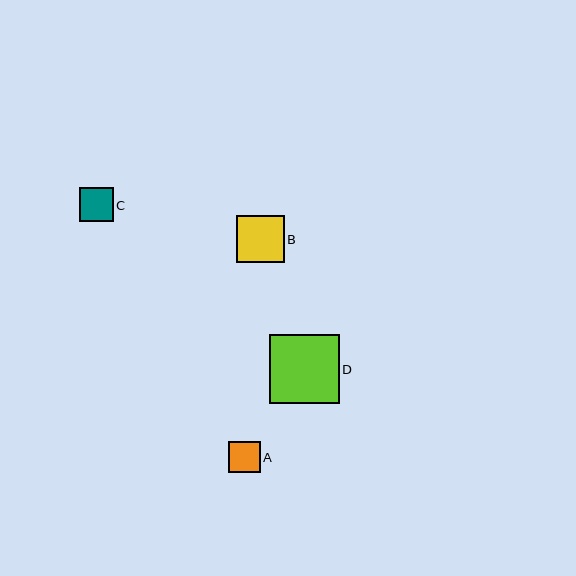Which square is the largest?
Square D is the largest with a size of approximately 70 pixels.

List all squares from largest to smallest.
From largest to smallest: D, B, C, A.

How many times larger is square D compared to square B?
Square D is approximately 1.5 times the size of square B.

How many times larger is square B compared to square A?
Square B is approximately 1.5 times the size of square A.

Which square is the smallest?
Square A is the smallest with a size of approximately 32 pixels.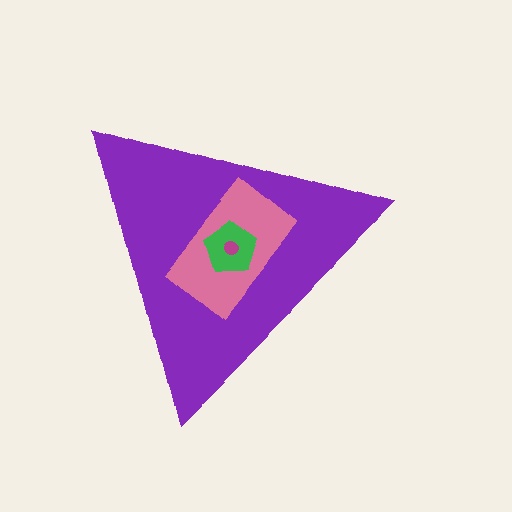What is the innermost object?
The magenta circle.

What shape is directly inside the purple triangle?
The pink rectangle.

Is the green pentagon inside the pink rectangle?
Yes.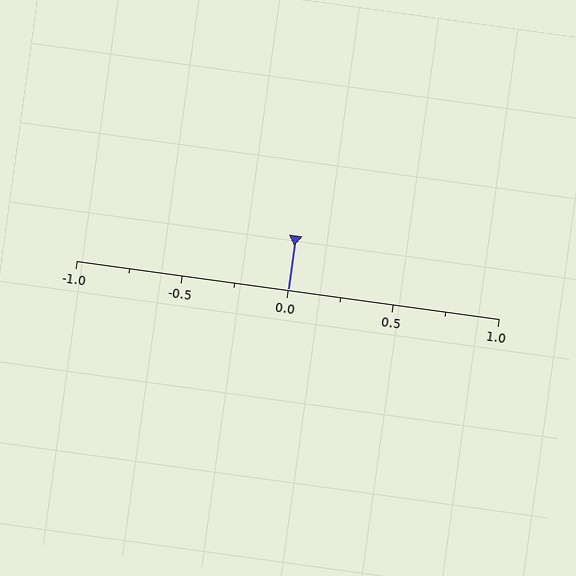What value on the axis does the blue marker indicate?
The marker indicates approximately 0.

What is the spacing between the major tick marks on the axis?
The major ticks are spaced 0.5 apart.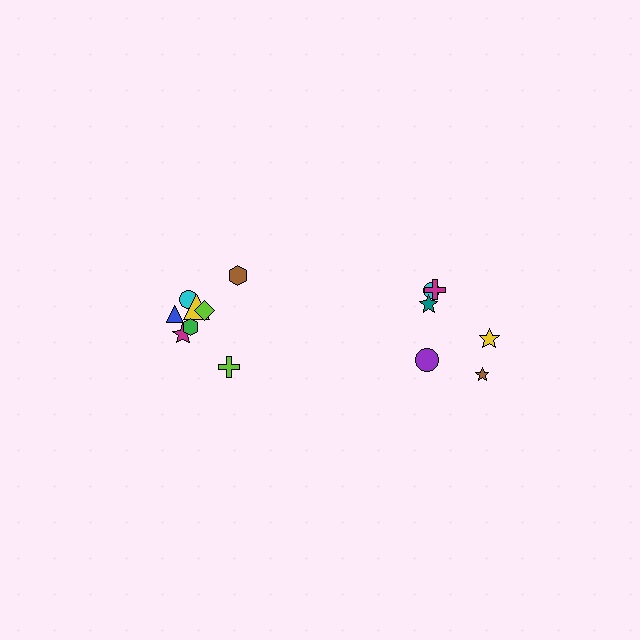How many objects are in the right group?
There are 6 objects.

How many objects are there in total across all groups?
There are 14 objects.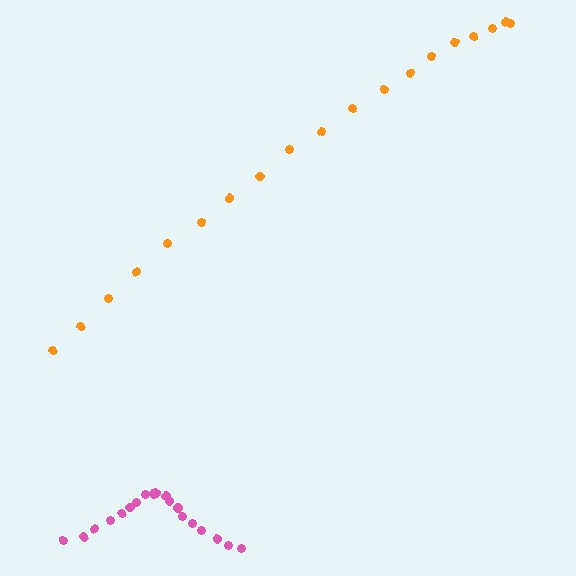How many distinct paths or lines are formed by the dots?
There are 2 distinct paths.